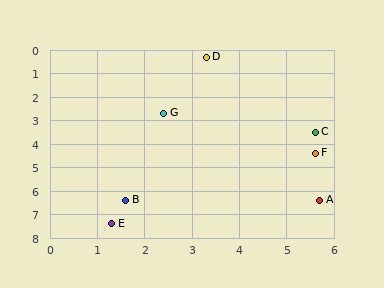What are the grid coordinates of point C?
Point C is at approximately (5.6, 3.5).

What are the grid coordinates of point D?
Point D is at approximately (3.3, 0.3).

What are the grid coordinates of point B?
Point B is at approximately (1.6, 6.4).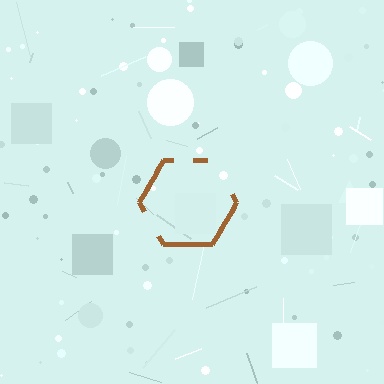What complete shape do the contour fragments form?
The contour fragments form a hexagon.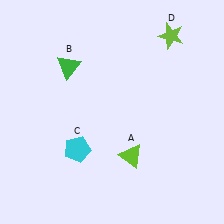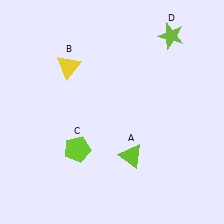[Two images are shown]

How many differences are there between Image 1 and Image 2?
There are 2 differences between the two images.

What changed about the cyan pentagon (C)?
In Image 1, C is cyan. In Image 2, it changed to lime.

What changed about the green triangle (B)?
In Image 1, B is green. In Image 2, it changed to yellow.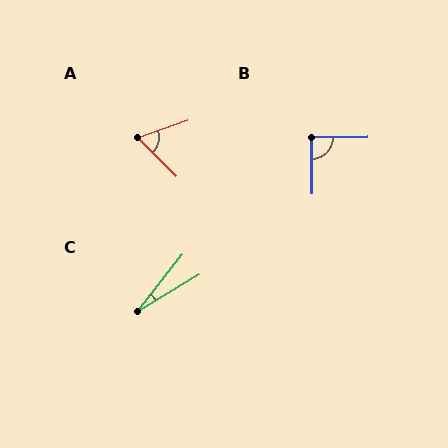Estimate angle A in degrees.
Approximately 64 degrees.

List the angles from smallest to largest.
C (21°), A (64°), B (89°).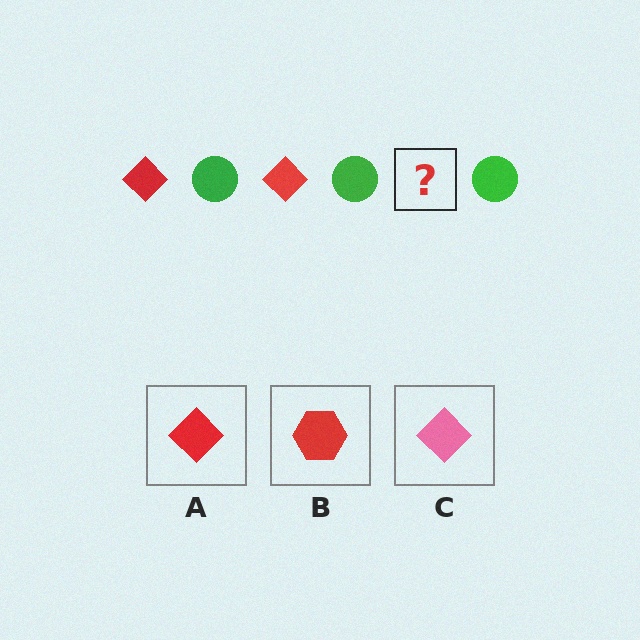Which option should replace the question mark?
Option A.